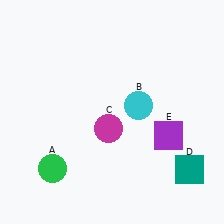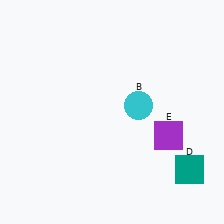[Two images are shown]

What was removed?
The green circle (A), the magenta circle (C) were removed in Image 2.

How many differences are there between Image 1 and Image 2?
There are 2 differences between the two images.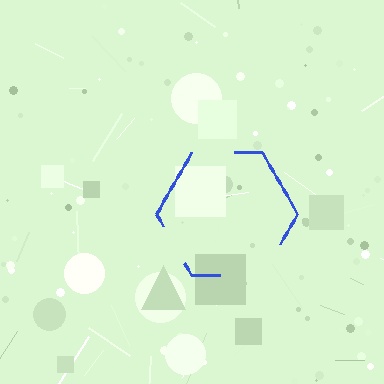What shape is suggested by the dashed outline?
The dashed outline suggests a hexagon.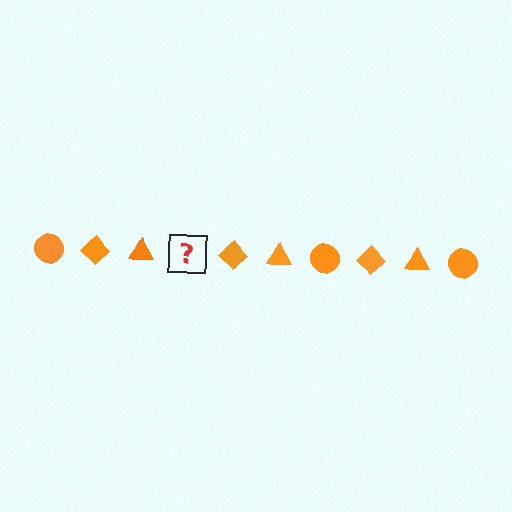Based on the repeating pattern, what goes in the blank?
The blank should be an orange circle.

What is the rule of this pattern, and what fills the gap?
The rule is that the pattern cycles through circle, diamond, triangle shapes in orange. The gap should be filled with an orange circle.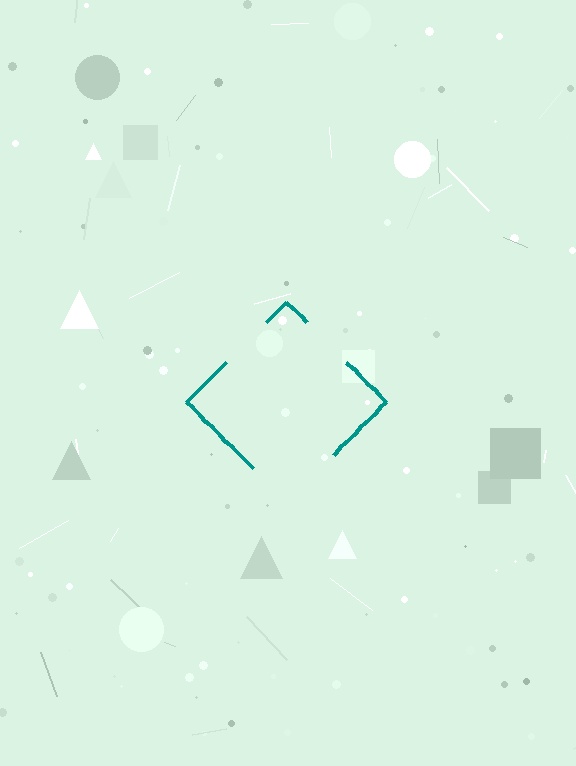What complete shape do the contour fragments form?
The contour fragments form a diamond.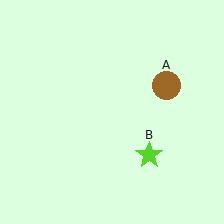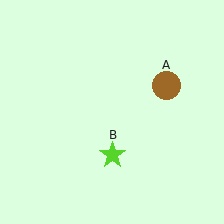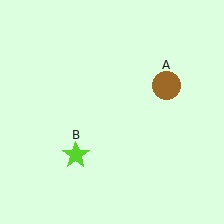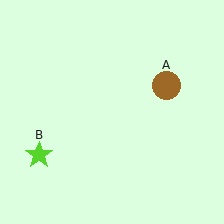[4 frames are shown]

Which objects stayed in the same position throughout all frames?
Brown circle (object A) remained stationary.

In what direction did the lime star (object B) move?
The lime star (object B) moved left.